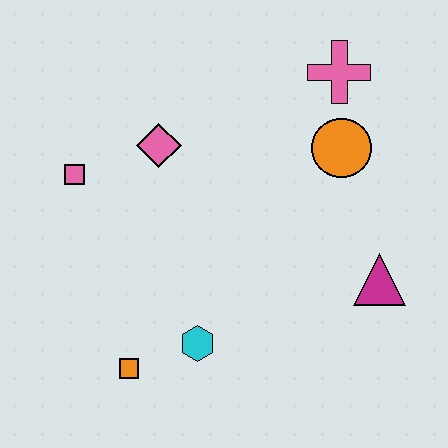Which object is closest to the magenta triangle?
The orange circle is closest to the magenta triangle.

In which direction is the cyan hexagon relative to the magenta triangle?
The cyan hexagon is to the left of the magenta triangle.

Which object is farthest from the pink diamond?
The magenta triangle is farthest from the pink diamond.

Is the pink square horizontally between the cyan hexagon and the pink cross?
No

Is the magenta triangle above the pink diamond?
No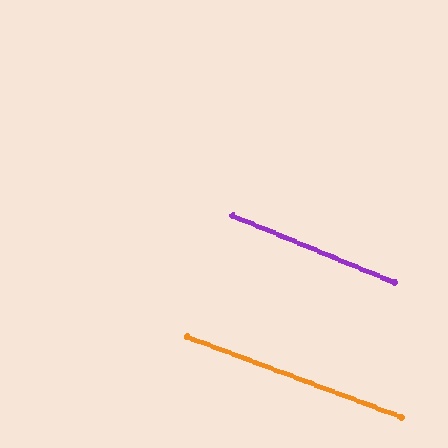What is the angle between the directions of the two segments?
Approximately 2 degrees.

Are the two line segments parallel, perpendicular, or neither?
Parallel — their directions differ by only 2.0°.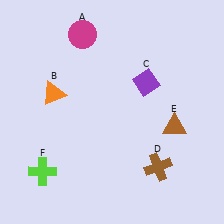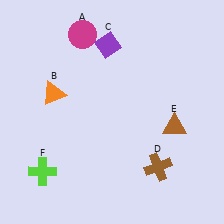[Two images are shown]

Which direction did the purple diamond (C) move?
The purple diamond (C) moved left.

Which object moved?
The purple diamond (C) moved left.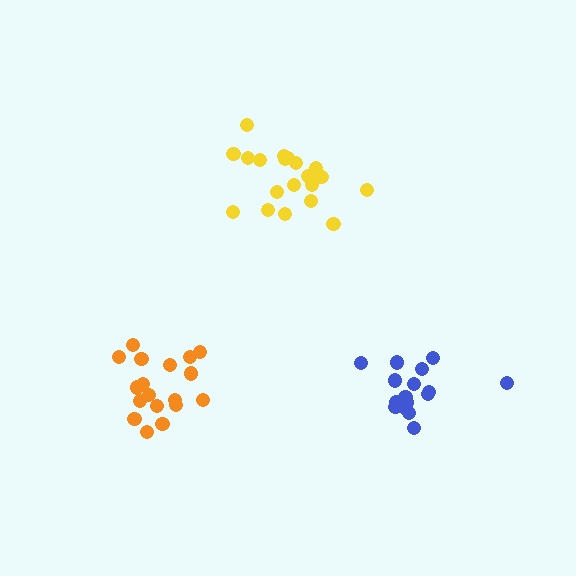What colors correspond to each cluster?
The clusters are colored: blue, orange, yellow.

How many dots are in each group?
Group 1: 17 dots, Group 2: 18 dots, Group 3: 20 dots (55 total).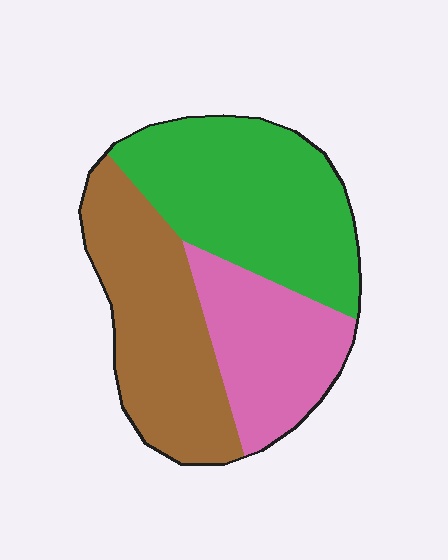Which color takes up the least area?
Pink, at roughly 25%.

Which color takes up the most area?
Green, at roughly 40%.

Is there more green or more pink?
Green.